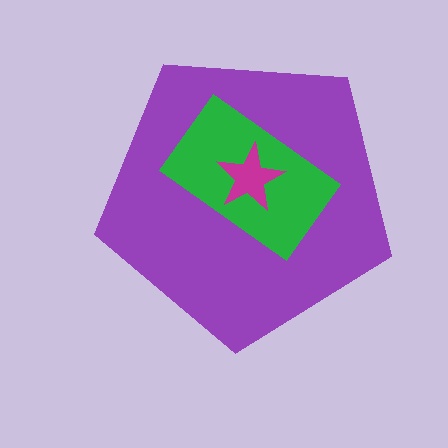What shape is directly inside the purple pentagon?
The green rectangle.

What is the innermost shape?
The magenta star.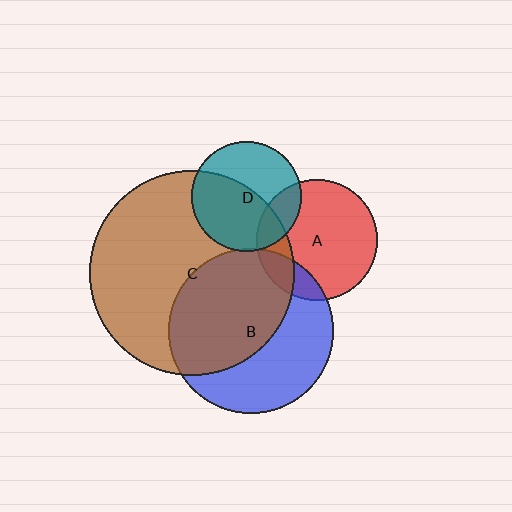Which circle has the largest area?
Circle C (brown).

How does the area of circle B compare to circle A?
Approximately 1.9 times.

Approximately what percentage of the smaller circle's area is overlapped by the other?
Approximately 20%.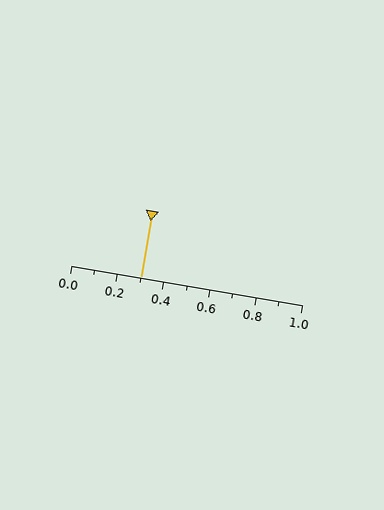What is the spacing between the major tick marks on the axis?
The major ticks are spaced 0.2 apart.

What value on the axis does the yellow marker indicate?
The marker indicates approximately 0.3.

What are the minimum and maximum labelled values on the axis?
The axis runs from 0.0 to 1.0.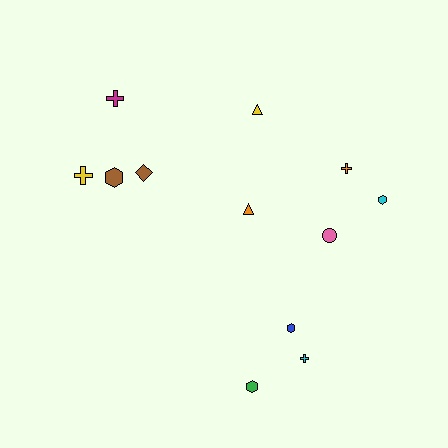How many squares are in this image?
There are no squares.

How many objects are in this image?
There are 12 objects.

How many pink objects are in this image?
There is 1 pink object.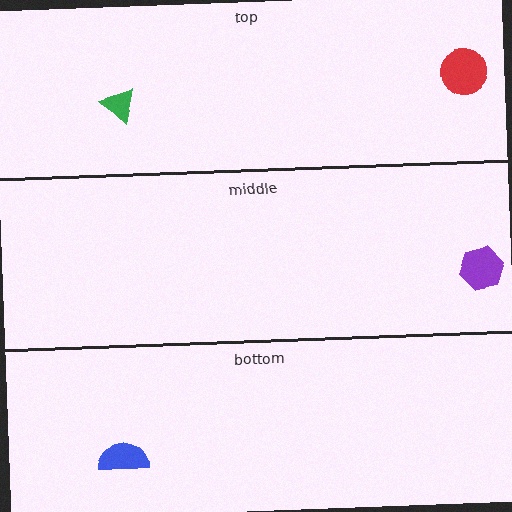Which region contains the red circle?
The top region.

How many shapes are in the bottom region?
1.